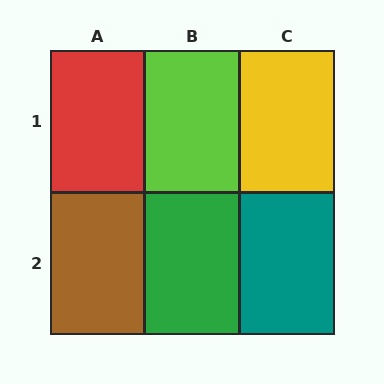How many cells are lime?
1 cell is lime.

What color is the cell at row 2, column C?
Teal.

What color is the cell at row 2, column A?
Brown.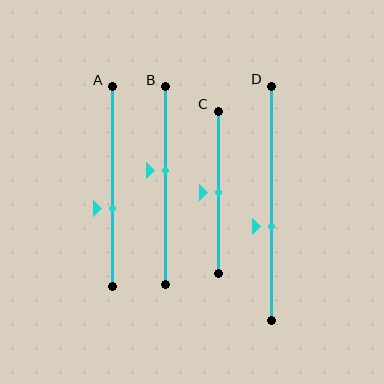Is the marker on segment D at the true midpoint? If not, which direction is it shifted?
No, the marker on segment D is shifted downward by about 10% of the segment length.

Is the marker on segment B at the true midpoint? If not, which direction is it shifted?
No, the marker on segment B is shifted upward by about 8% of the segment length.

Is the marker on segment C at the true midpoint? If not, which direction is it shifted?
Yes, the marker on segment C is at the true midpoint.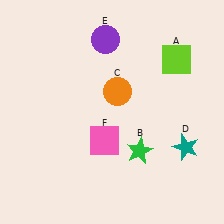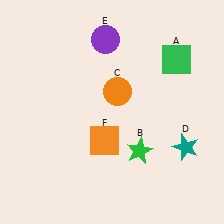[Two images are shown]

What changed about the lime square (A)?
In Image 1, A is lime. In Image 2, it changed to green.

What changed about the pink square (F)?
In Image 1, F is pink. In Image 2, it changed to orange.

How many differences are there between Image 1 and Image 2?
There are 2 differences between the two images.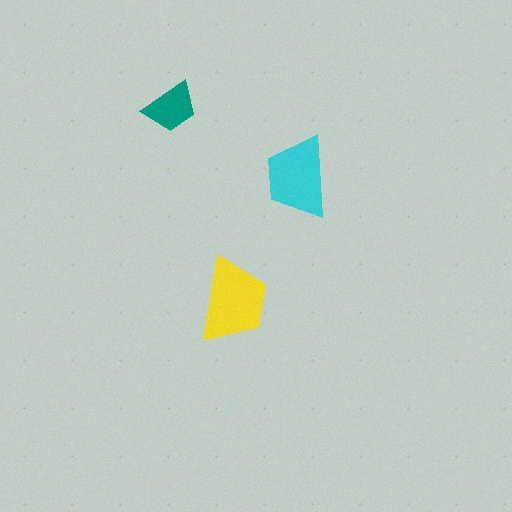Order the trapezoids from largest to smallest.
the yellow one, the cyan one, the teal one.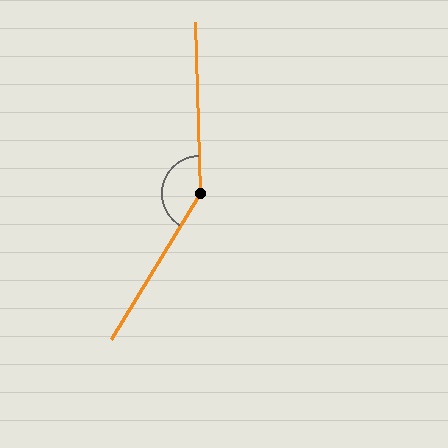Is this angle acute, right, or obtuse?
It is obtuse.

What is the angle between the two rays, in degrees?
Approximately 147 degrees.